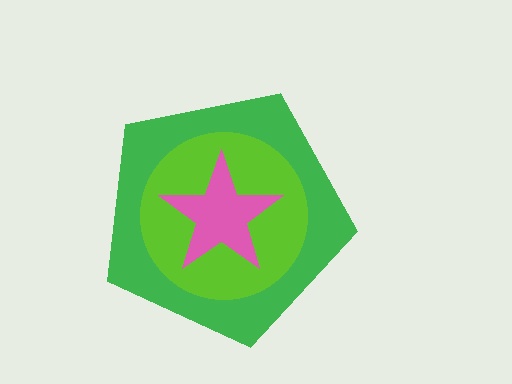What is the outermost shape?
The green pentagon.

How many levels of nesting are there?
3.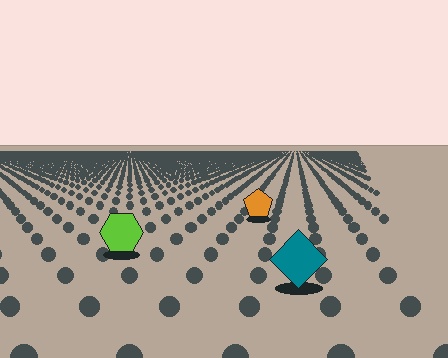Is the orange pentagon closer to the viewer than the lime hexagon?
No. The lime hexagon is closer — you can tell from the texture gradient: the ground texture is coarser near it.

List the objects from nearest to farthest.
From nearest to farthest: the teal diamond, the lime hexagon, the orange pentagon.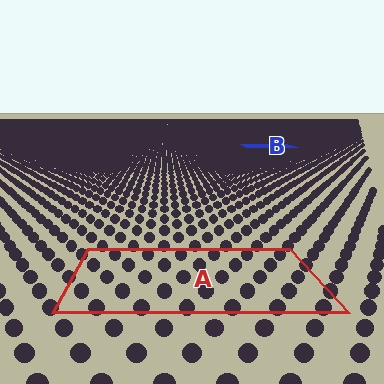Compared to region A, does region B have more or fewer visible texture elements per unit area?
Region B has more texture elements per unit area — they are packed more densely because it is farther away.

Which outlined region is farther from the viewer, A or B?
Region B is farther from the viewer — the texture elements inside it appear smaller and more densely packed.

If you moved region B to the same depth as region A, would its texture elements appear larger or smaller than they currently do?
They would appear larger. At a closer depth, the same texture elements are projected at a bigger on-screen size.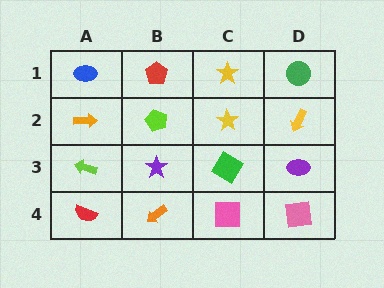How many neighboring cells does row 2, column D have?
3.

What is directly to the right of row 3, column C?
A purple ellipse.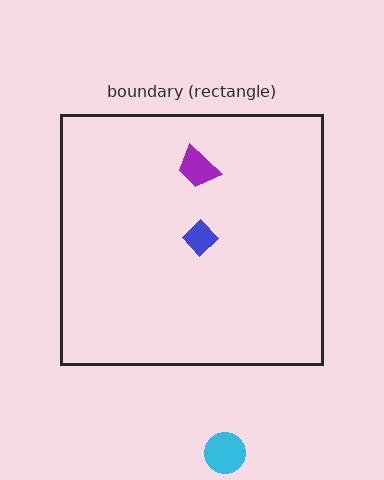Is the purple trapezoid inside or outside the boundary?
Inside.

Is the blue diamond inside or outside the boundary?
Inside.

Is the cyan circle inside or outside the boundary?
Outside.